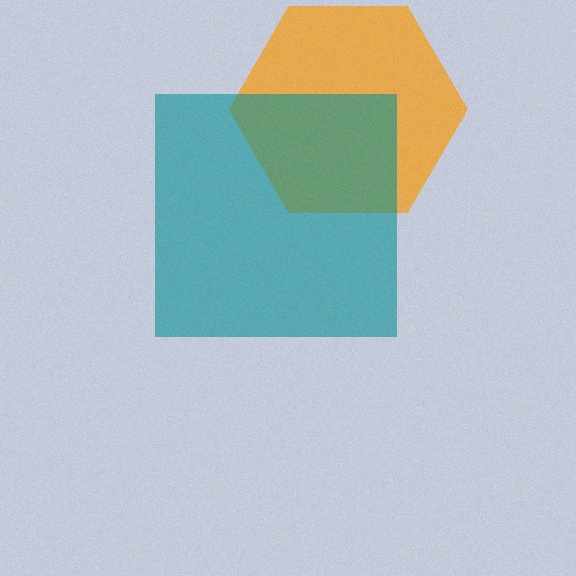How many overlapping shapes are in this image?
There are 2 overlapping shapes in the image.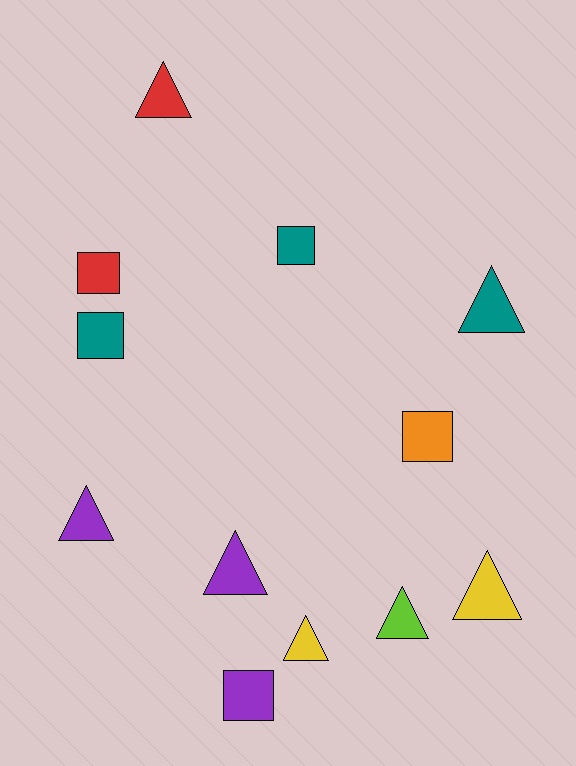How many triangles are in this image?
There are 7 triangles.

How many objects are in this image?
There are 12 objects.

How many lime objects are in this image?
There is 1 lime object.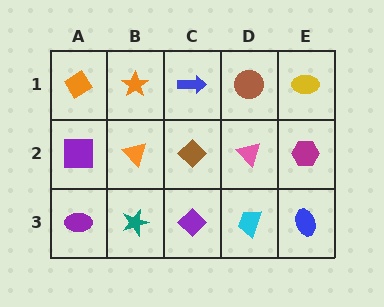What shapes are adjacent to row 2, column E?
A yellow ellipse (row 1, column E), a blue ellipse (row 3, column E), a pink triangle (row 2, column D).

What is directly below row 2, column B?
A teal star.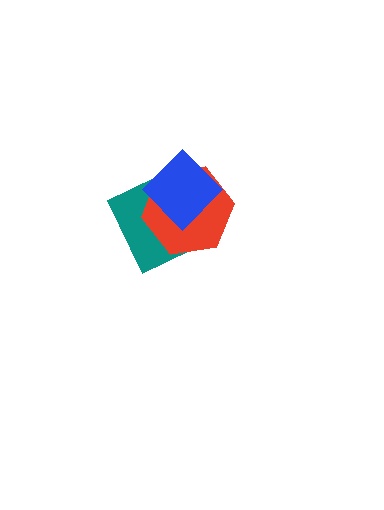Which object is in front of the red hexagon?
The blue diamond is in front of the red hexagon.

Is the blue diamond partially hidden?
No, no other shape covers it.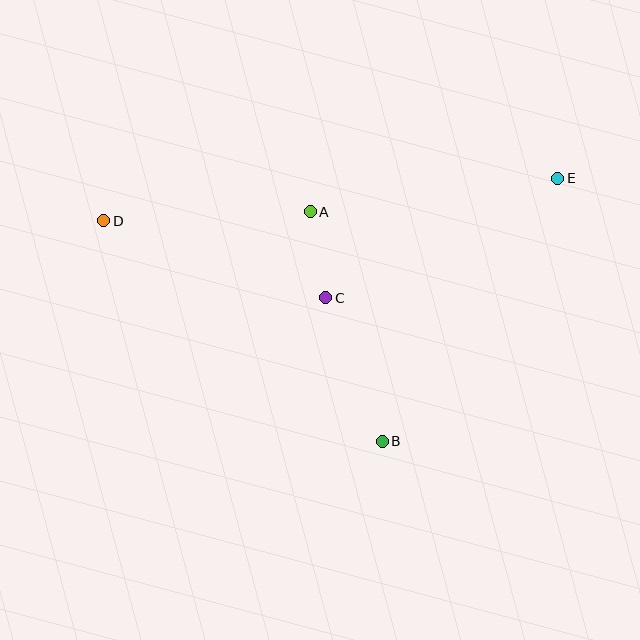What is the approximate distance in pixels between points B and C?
The distance between B and C is approximately 155 pixels.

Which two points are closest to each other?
Points A and C are closest to each other.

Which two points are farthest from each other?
Points D and E are farthest from each other.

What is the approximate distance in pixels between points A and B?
The distance between A and B is approximately 241 pixels.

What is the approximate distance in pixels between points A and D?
The distance between A and D is approximately 207 pixels.